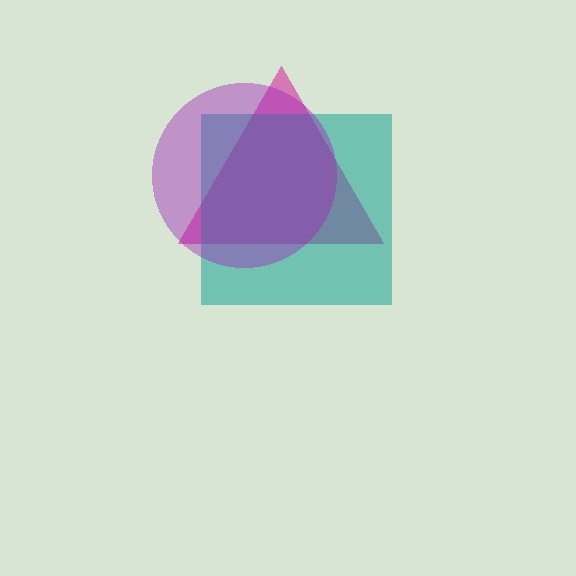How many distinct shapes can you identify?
There are 3 distinct shapes: a magenta triangle, a teal square, a purple circle.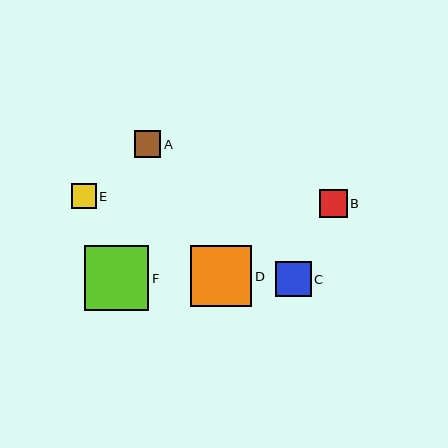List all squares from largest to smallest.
From largest to smallest: F, D, C, B, A, E.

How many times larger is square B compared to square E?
Square B is approximately 1.1 times the size of square E.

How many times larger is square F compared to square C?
Square F is approximately 1.8 times the size of square C.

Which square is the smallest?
Square E is the smallest with a size of approximately 25 pixels.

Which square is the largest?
Square F is the largest with a size of approximately 65 pixels.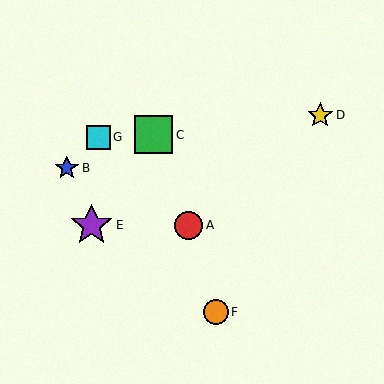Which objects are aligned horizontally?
Objects A, E are aligned horizontally.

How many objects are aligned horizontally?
2 objects (A, E) are aligned horizontally.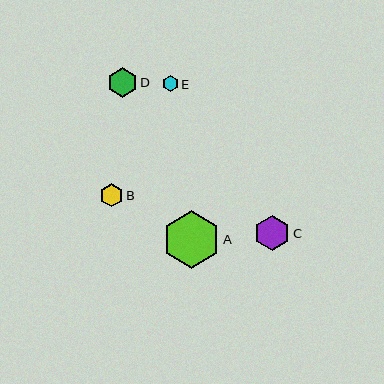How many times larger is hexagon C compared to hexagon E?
Hexagon C is approximately 2.3 times the size of hexagon E.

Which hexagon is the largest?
Hexagon A is the largest with a size of approximately 58 pixels.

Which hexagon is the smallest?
Hexagon E is the smallest with a size of approximately 16 pixels.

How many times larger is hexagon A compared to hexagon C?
Hexagon A is approximately 1.6 times the size of hexagon C.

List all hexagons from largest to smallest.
From largest to smallest: A, C, D, B, E.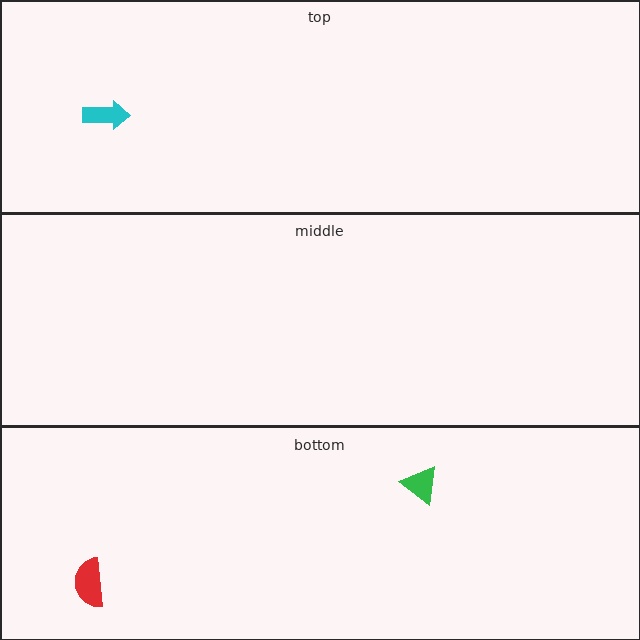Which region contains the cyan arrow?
The top region.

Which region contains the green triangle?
The bottom region.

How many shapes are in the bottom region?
2.